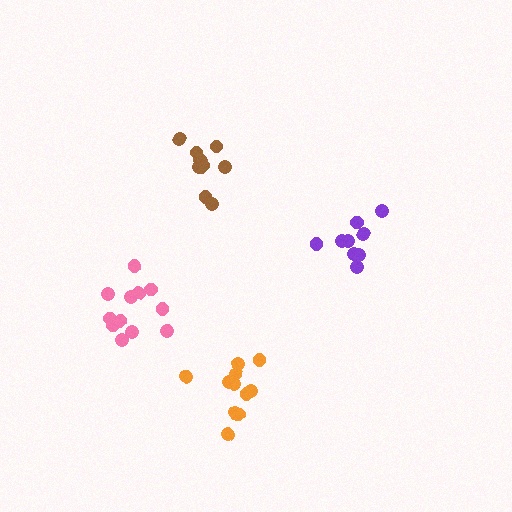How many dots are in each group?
Group 1: 11 dots, Group 2: 11 dots, Group 3: 9 dots, Group 4: 12 dots (43 total).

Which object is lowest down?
The orange cluster is bottommost.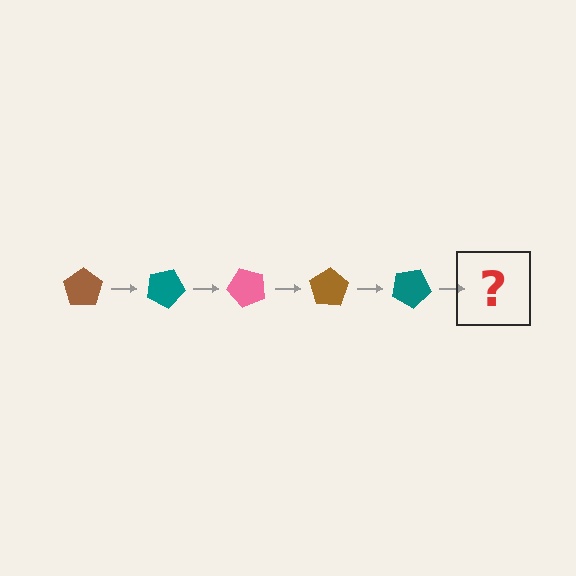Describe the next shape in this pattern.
It should be a pink pentagon, rotated 125 degrees from the start.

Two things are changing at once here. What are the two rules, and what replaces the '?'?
The two rules are that it rotates 25 degrees each step and the color cycles through brown, teal, and pink. The '?' should be a pink pentagon, rotated 125 degrees from the start.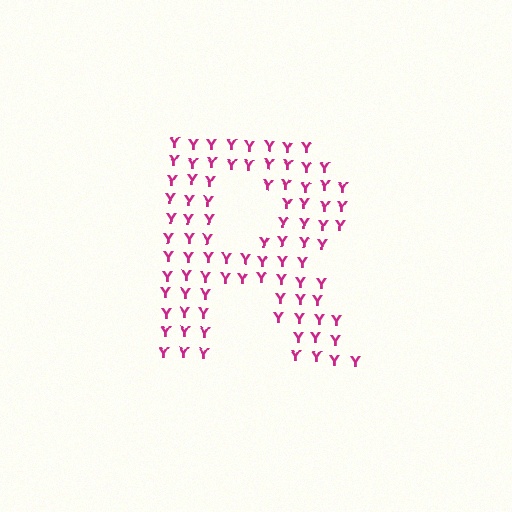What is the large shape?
The large shape is the letter R.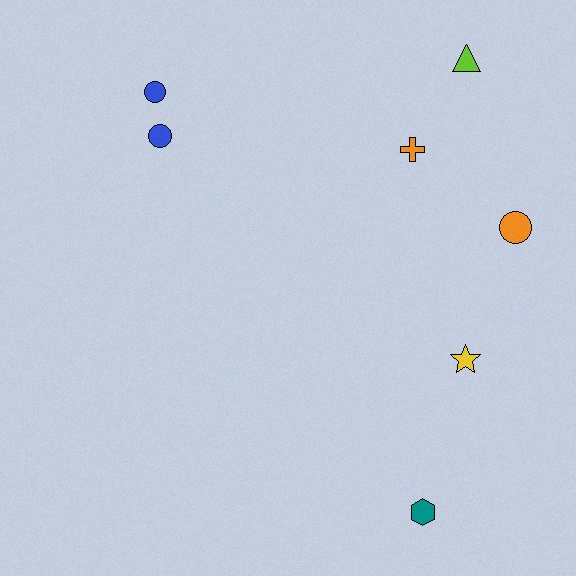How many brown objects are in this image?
There are no brown objects.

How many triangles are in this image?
There is 1 triangle.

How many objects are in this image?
There are 7 objects.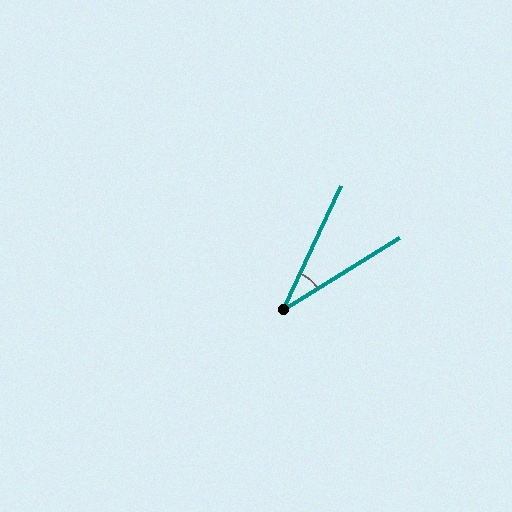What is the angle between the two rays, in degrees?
Approximately 33 degrees.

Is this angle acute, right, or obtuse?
It is acute.